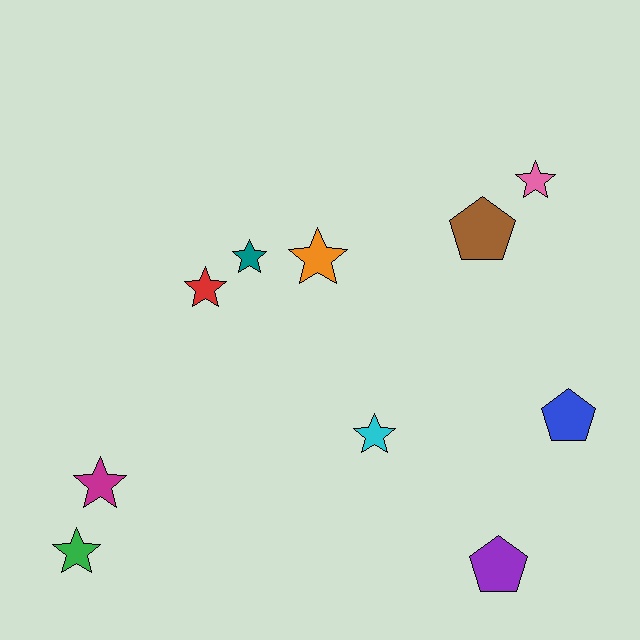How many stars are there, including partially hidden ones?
There are 7 stars.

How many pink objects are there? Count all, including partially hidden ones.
There is 1 pink object.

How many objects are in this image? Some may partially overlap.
There are 10 objects.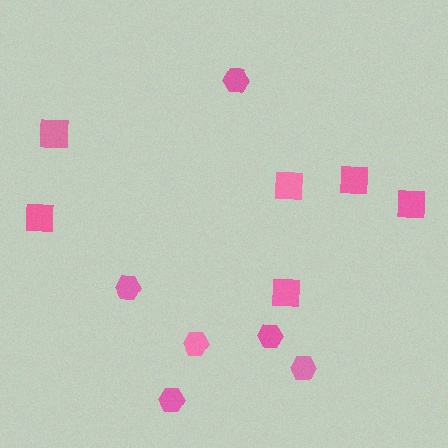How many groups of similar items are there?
There are 2 groups: one group of hexagons (6) and one group of squares (6).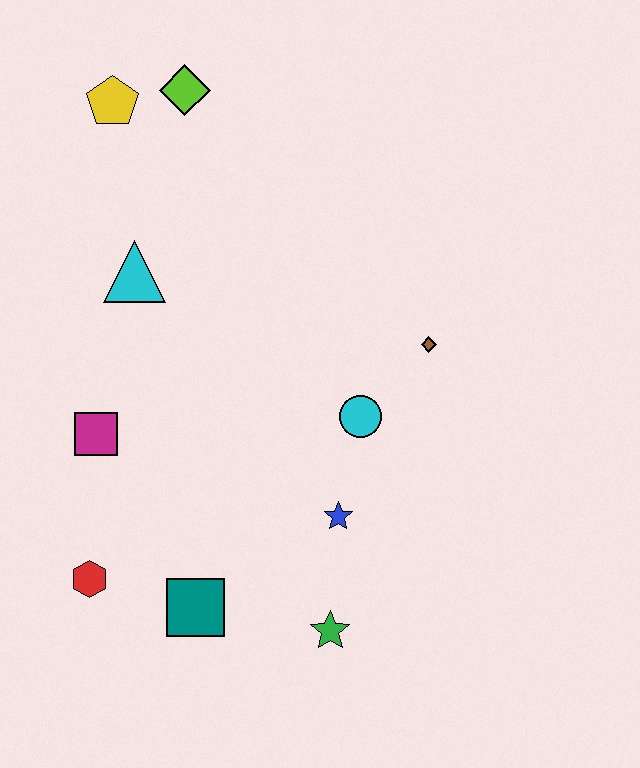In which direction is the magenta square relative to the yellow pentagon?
The magenta square is below the yellow pentagon.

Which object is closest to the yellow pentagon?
The lime diamond is closest to the yellow pentagon.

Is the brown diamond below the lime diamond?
Yes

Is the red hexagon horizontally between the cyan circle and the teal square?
No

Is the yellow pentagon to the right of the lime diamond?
No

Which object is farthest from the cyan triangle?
The green star is farthest from the cyan triangle.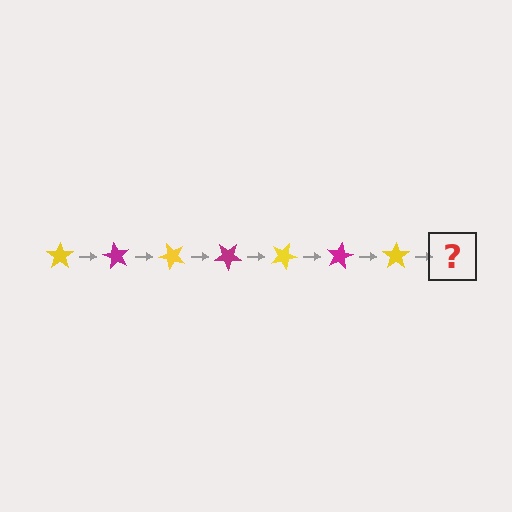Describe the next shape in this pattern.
It should be a magenta star, rotated 420 degrees from the start.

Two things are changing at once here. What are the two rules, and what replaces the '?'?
The two rules are that it rotates 60 degrees each step and the color cycles through yellow and magenta. The '?' should be a magenta star, rotated 420 degrees from the start.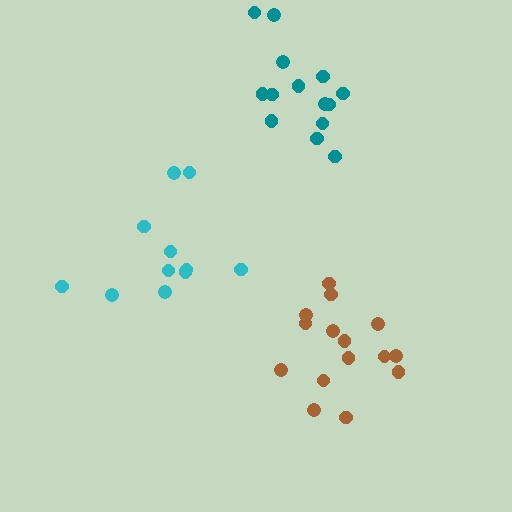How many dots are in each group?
Group 1: 11 dots, Group 2: 14 dots, Group 3: 15 dots (40 total).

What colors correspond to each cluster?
The clusters are colored: cyan, teal, brown.